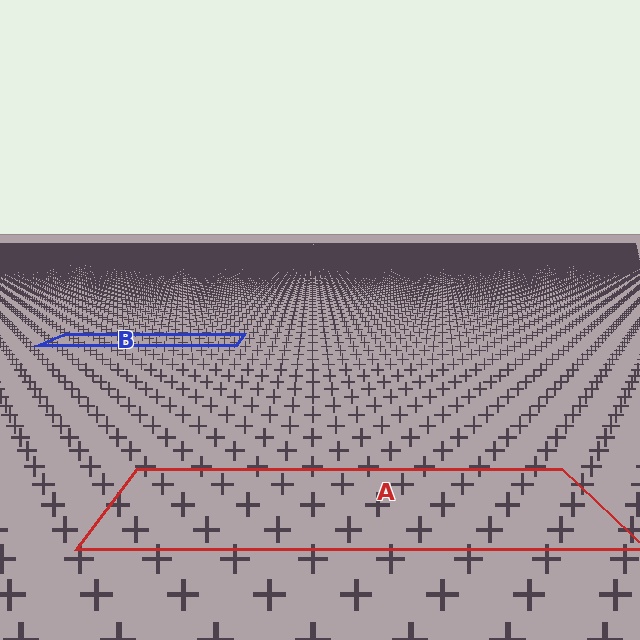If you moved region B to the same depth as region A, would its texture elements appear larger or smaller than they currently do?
They would appear larger. At a closer depth, the same texture elements are projected at a bigger on-screen size.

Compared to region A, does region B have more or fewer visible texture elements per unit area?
Region B has more texture elements per unit area — they are packed more densely because it is farther away.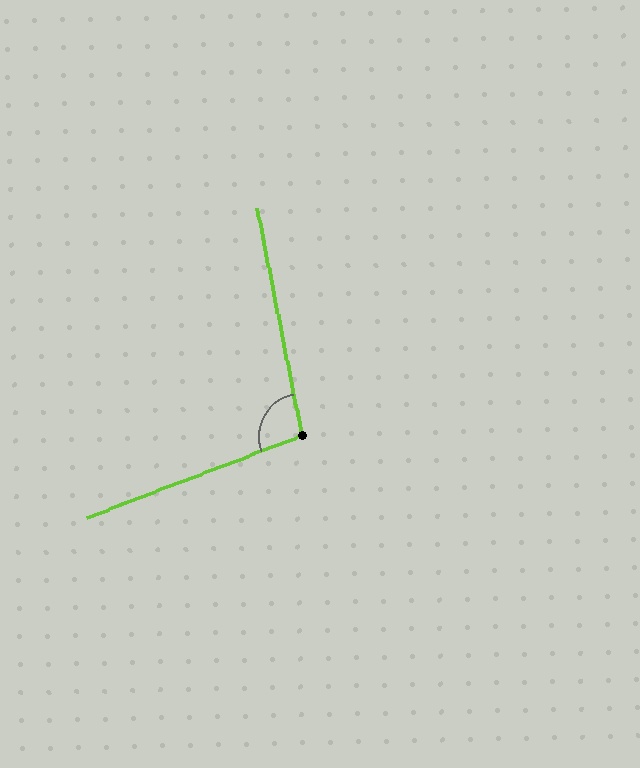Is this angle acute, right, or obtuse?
It is obtuse.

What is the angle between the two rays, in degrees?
Approximately 100 degrees.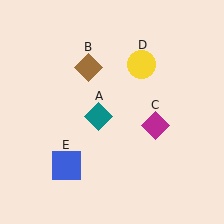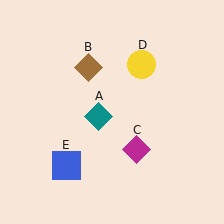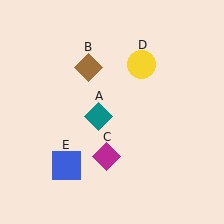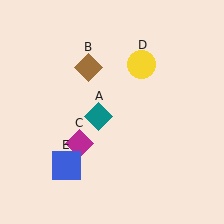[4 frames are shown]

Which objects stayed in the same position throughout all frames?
Teal diamond (object A) and brown diamond (object B) and yellow circle (object D) and blue square (object E) remained stationary.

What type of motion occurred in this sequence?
The magenta diamond (object C) rotated clockwise around the center of the scene.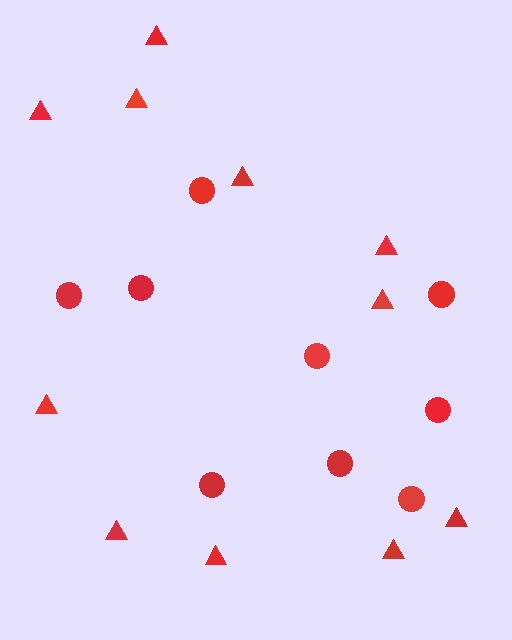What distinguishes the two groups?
There are 2 groups: one group of circles (9) and one group of triangles (11).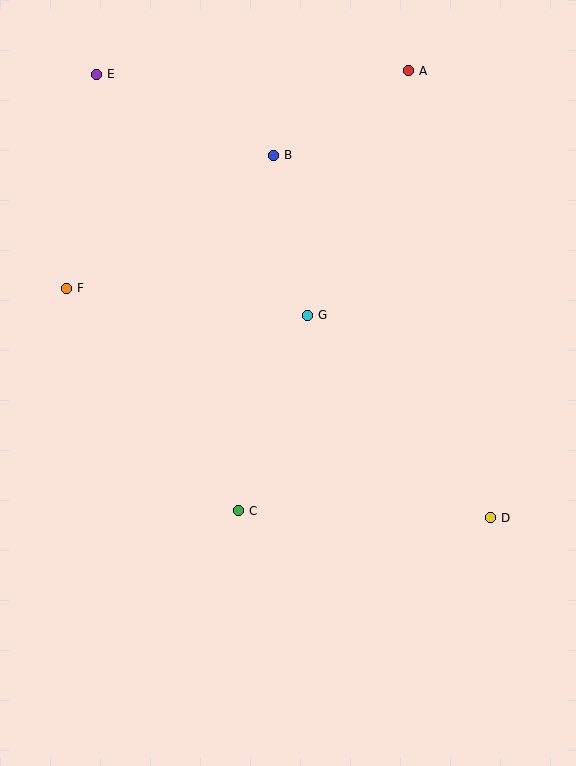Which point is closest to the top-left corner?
Point E is closest to the top-left corner.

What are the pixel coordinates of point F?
Point F is at (67, 288).